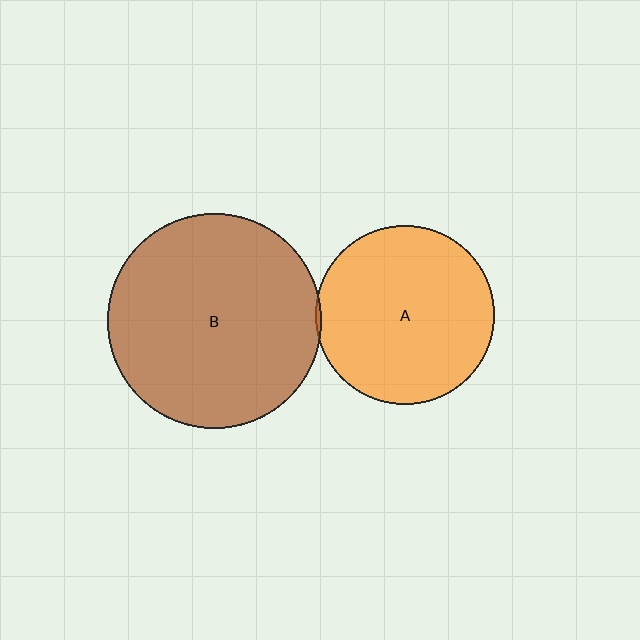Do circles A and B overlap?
Yes.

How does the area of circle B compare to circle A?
Approximately 1.5 times.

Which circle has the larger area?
Circle B (brown).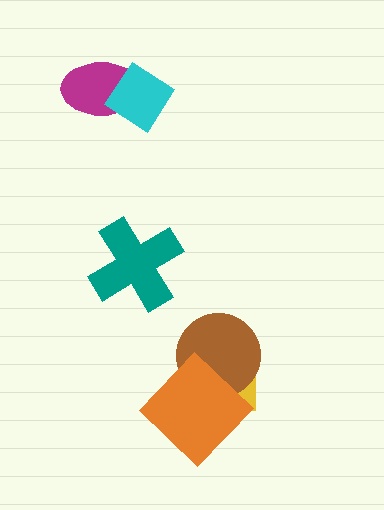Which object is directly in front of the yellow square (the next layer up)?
The brown circle is directly in front of the yellow square.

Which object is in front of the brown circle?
The orange diamond is in front of the brown circle.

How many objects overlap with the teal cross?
0 objects overlap with the teal cross.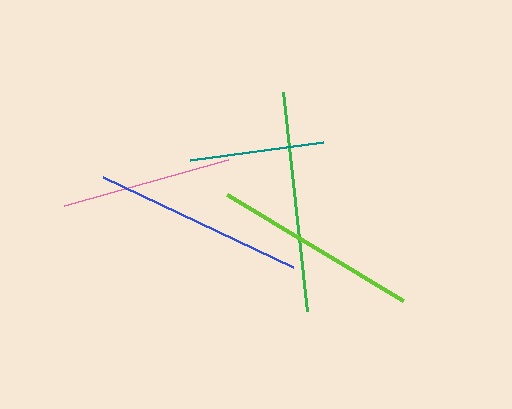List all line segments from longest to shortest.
From longest to shortest: green, blue, lime, pink, teal.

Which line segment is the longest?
The green line is the longest at approximately 220 pixels.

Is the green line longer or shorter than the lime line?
The green line is longer than the lime line.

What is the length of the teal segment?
The teal segment is approximately 134 pixels long.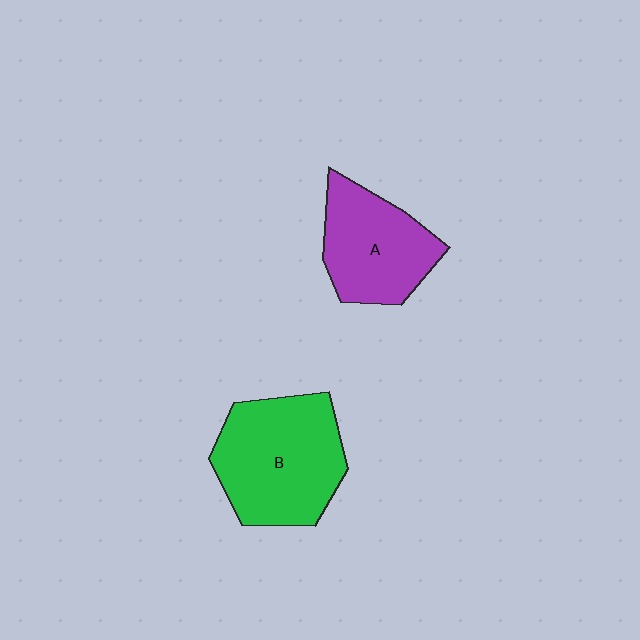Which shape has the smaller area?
Shape A (purple).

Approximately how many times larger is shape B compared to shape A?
Approximately 1.3 times.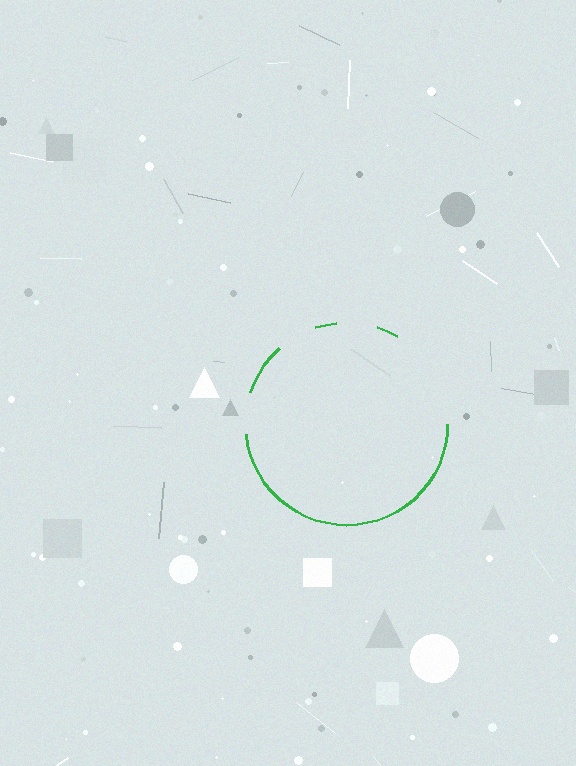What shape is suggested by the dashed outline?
The dashed outline suggests a circle.